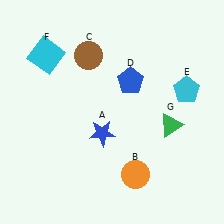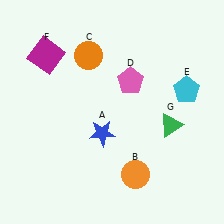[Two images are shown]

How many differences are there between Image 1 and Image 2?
There are 3 differences between the two images.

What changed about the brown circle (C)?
In Image 1, C is brown. In Image 2, it changed to orange.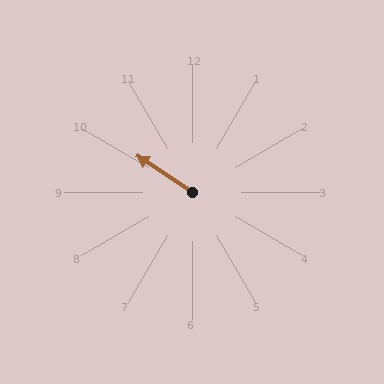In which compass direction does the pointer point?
Northwest.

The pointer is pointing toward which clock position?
Roughly 10 o'clock.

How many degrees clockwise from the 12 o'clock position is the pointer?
Approximately 304 degrees.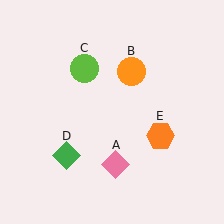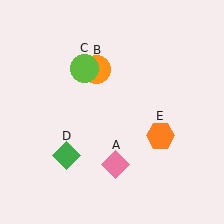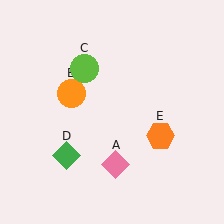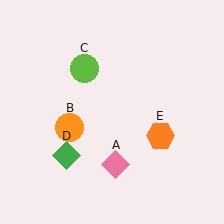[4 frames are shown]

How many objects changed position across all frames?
1 object changed position: orange circle (object B).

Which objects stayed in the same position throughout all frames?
Pink diamond (object A) and lime circle (object C) and green diamond (object D) and orange hexagon (object E) remained stationary.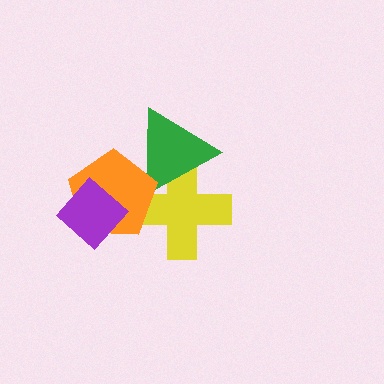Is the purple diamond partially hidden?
No, no other shape covers it.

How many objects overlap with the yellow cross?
2 objects overlap with the yellow cross.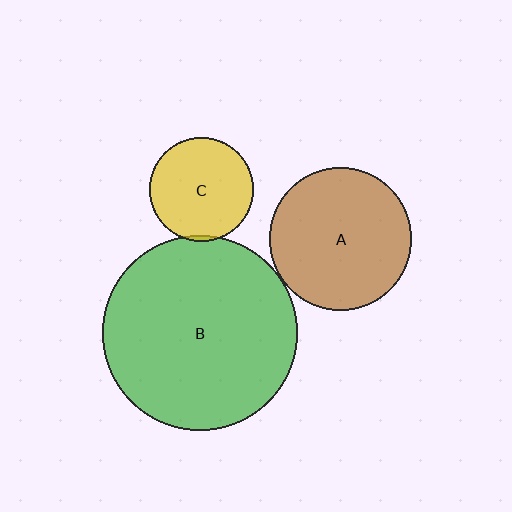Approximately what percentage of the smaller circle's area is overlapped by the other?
Approximately 5%.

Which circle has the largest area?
Circle B (green).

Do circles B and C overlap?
Yes.